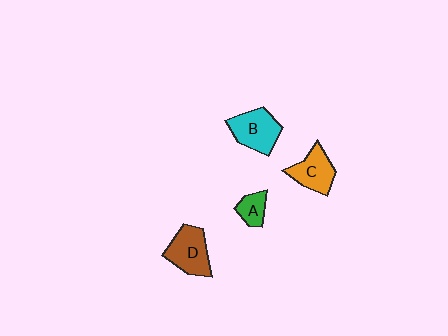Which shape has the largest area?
Shape B (cyan).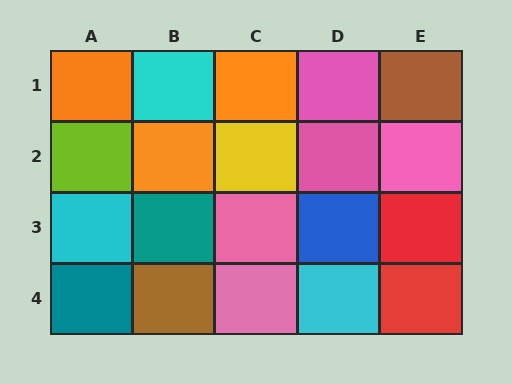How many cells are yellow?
1 cell is yellow.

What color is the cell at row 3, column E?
Red.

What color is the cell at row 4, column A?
Teal.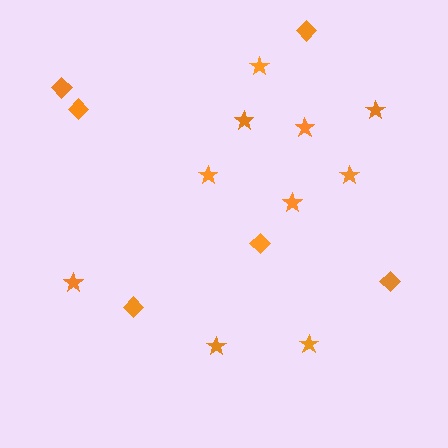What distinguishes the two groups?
There are 2 groups: one group of diamonds (6) and one group of stars (10).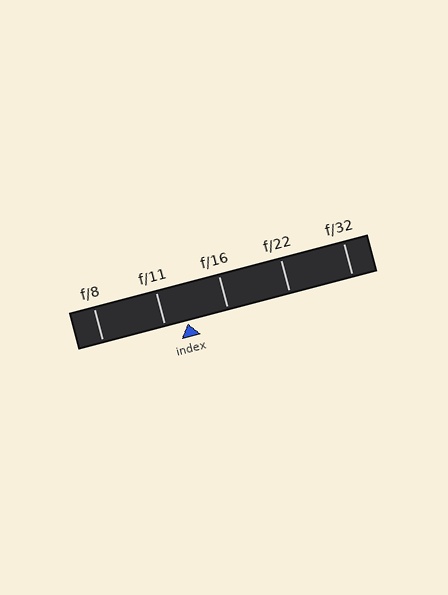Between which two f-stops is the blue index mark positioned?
The index mark is between f/11 and f/16.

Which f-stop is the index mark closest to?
The index mark is closest to f/11.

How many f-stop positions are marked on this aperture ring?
There are 5 f-stop positions marked.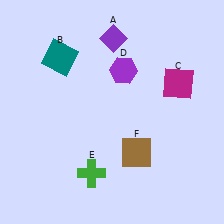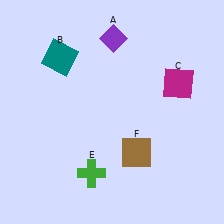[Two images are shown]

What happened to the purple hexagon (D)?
The purple hexagon (D) was removed in Image 2. It was in the top-right area of Image 1.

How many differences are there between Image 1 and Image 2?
There is 1 difference between the two images.